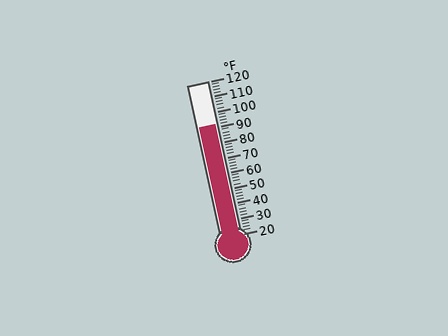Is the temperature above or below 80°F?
The temperature is above 80°F.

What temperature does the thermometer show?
The thermometer shows approximately 92°F.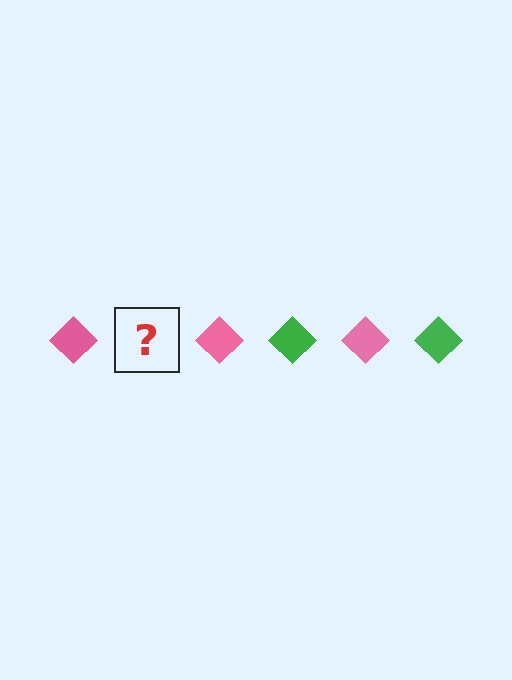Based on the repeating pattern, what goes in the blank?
The blank should be a green diamond.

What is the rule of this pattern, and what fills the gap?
The rule is that the pattern cycles through pink, green diamonds. The gap should be filled with a green diamond.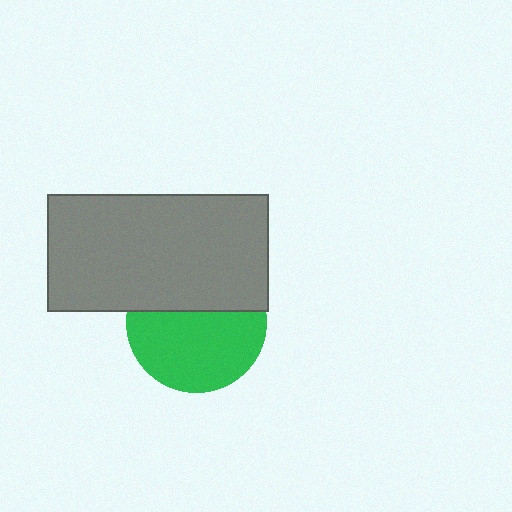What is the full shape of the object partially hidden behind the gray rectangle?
The partially hidden object is a green circle.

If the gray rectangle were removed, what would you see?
You would see the complete green circle.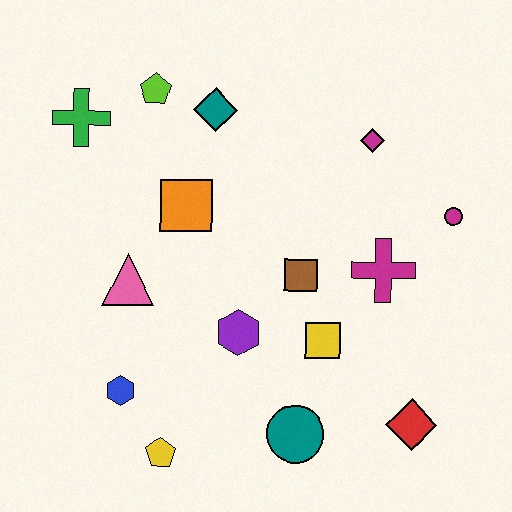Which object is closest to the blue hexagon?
The yellow pentagon is closest to the blue hexagon.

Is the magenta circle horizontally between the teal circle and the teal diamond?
No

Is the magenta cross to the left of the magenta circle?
Yes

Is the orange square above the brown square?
Yes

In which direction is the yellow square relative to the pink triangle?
The yellow square is to the right of the pink triangle.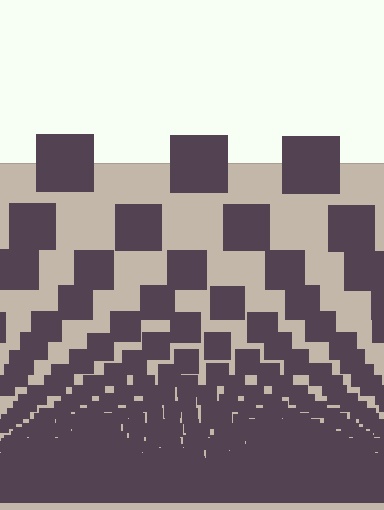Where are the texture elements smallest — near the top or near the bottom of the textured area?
Near the bottom.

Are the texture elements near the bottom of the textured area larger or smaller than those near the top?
Smaller. The gradient is inverted — elements near the bottom are smaller and denser.